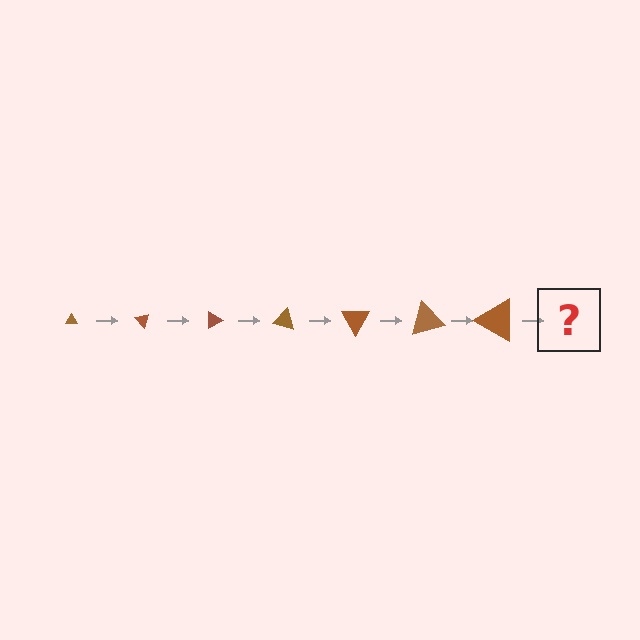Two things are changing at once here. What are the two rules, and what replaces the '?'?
The two rules are that the triangle grows larger each step and it rotates 45 degrees each step. The '?' should be a triangle, larger than the previous one and rotated 315 degrees from the start.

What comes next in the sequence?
The next element should be a triangle, larger than the previous one and rotated 315 degrees from the start.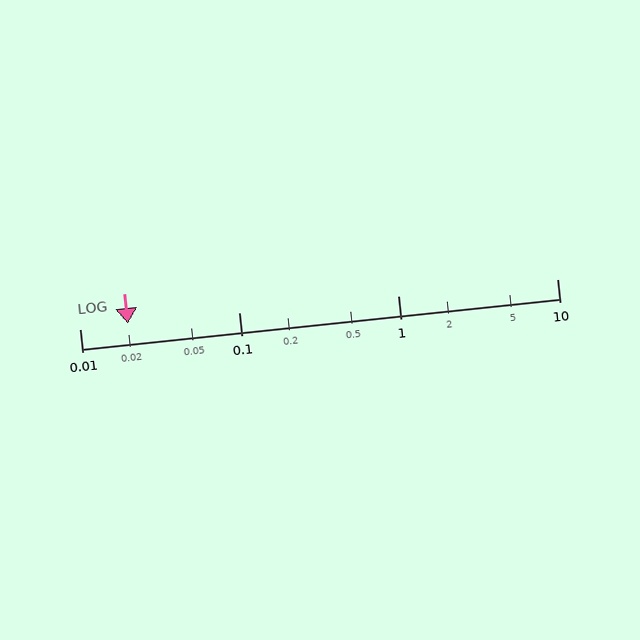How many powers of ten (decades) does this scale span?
The scale spans 3 decades, from 0.01 to 10.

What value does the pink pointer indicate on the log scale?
The pointer indicates approximately 0.02.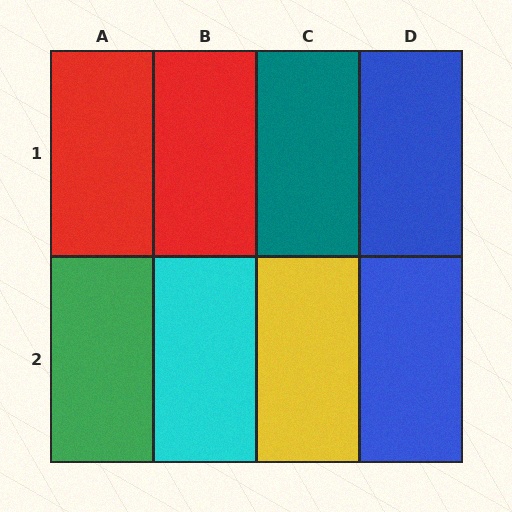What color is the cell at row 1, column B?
Red.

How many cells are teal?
1 cell is teal.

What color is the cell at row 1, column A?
Red.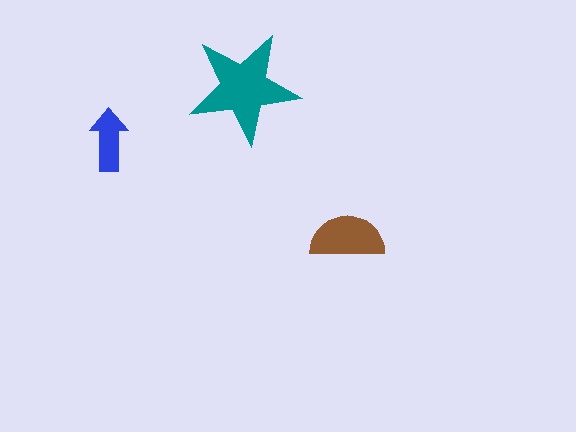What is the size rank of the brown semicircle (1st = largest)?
2nd.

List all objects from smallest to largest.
The blue arrow, the brown semicircle, the teal star.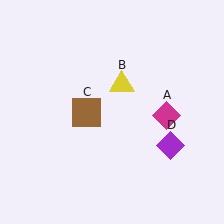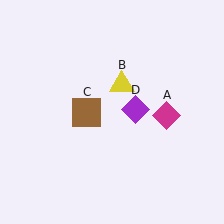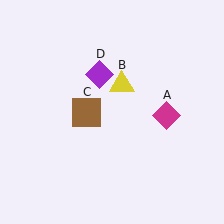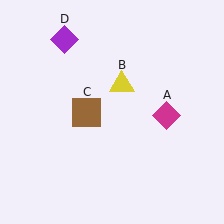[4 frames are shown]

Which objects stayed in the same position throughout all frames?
Magenta diamond (object A) and yellow triangle (object B) and brown square (object C) remained stationary.